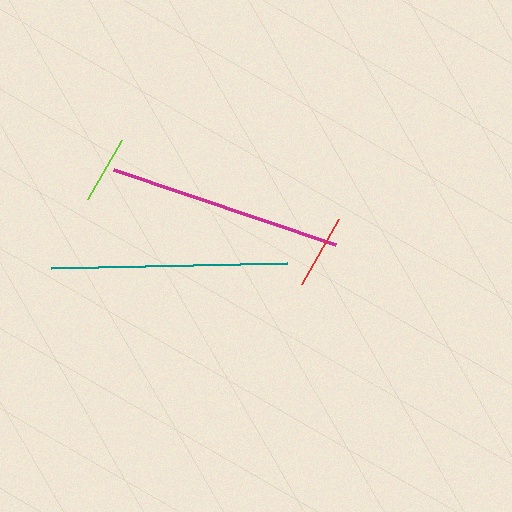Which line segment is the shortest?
The lime line is the shortest at approximately 69 pixels.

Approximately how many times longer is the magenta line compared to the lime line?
The magenta line is approximately 3.4 times the length of the lime line.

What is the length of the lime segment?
The lime segment is approximately 69 pixels long.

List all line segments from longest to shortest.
From longest to shortest: teal, magenta, red, lime.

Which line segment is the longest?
The teal line is the longest at approximately 237 pixels.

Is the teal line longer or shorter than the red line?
The teal line is longer than the red line.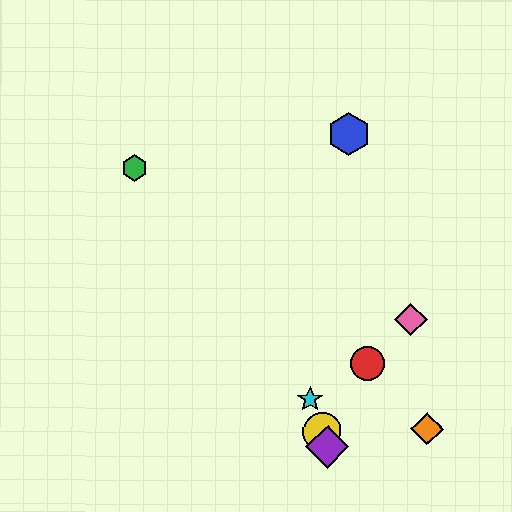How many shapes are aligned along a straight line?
3 shapes (the yellow circle, the purple diamond, the cyan star) are aligned along a straight line.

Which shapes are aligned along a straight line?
The yellow circle, the purple diamond, the cyan star are aligned along a straight line.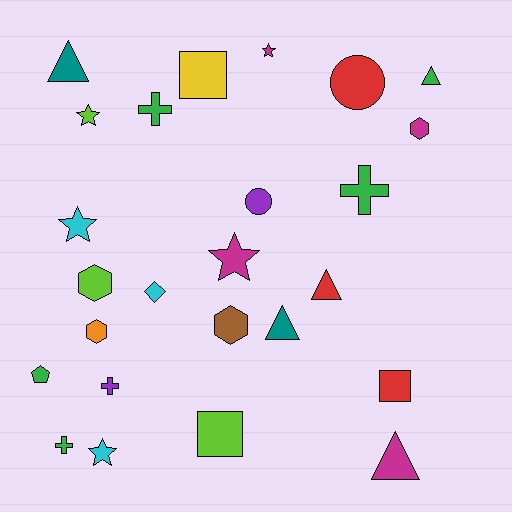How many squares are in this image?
There are 3 squares.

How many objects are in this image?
There are 25 objects.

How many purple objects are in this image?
There are 2 purple objects.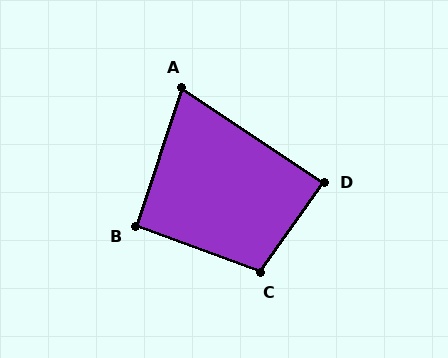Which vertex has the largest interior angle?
C, at approximately 105 degrees.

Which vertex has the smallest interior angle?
A, at approximately 75 degrees.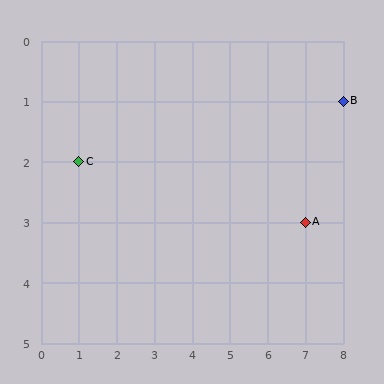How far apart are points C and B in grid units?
Points C and B are 7 columns and 1 row apart (about 7.1 grid units diagonally).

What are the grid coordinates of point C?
Point C is at grid coordinates (1, 2).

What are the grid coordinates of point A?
Point A is at grid coordinates (7, 3).